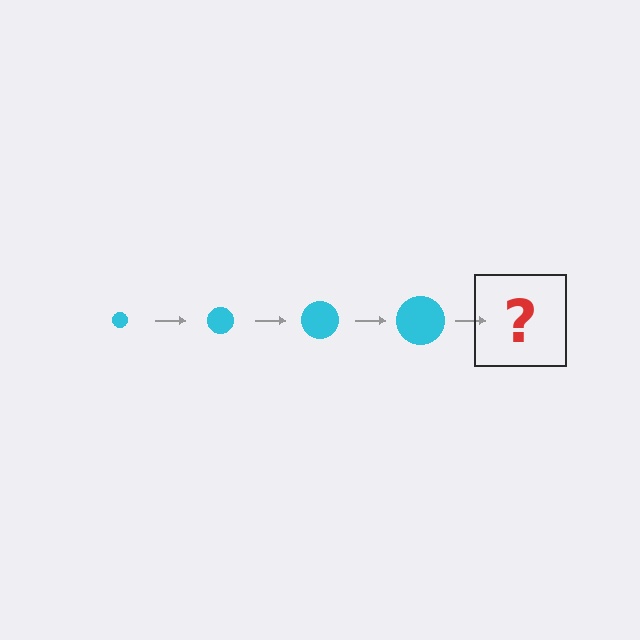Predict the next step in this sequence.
The next step is a cyan circle, larger than the previous one.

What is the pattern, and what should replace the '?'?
The pattern is that the circle gets progressively larger each step. The '?' should be a cyan circle, larger than the previous one.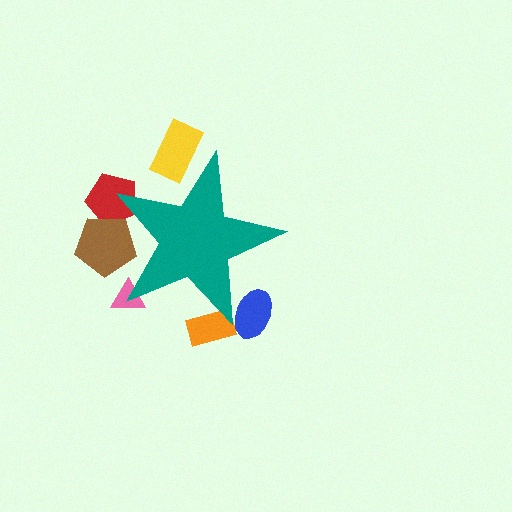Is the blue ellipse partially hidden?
Yes, the blue ellipse is partially hidden behind the teal star.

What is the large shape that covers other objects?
A teal star.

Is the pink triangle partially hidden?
Yes, the pink triangle is partially hidden behind the teal star.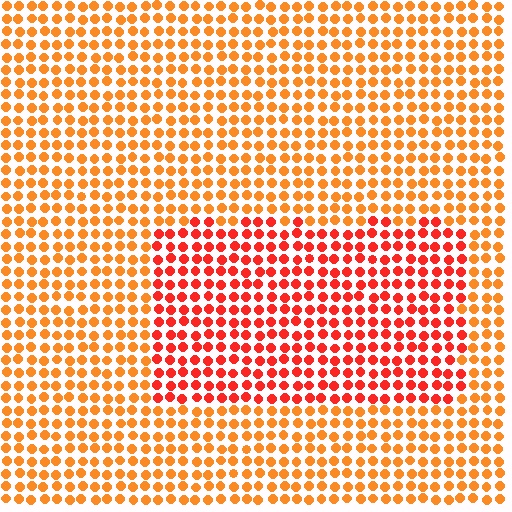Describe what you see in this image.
The image is filled with small orange elements in a uniform arrangement. A rectangle-shaped region is visible where the elements are tinted to a slightly different hue, forming a subtle color boundary.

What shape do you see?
I see a rectangle.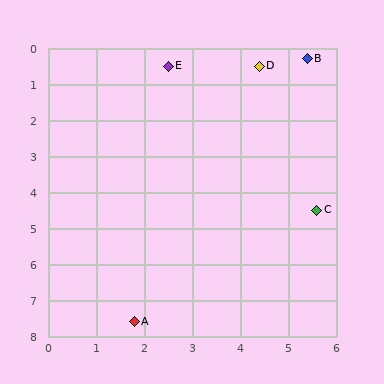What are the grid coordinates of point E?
Point E is at approximately (2.5, 0.5).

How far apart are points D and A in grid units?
Points D and A are about 7.6 grid units apart.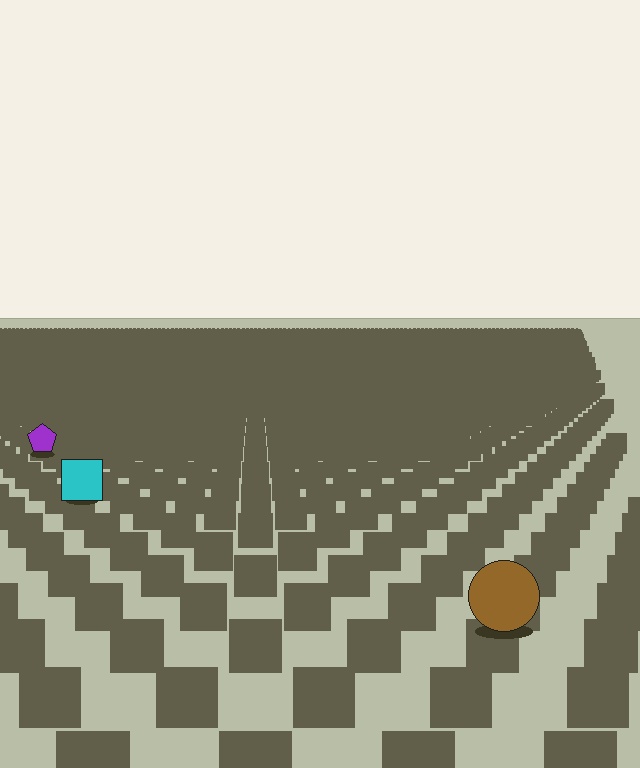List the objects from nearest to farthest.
From nearest to farthest: the brown circle, the cyan square, the purple pentagon.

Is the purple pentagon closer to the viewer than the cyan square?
No. The cyan square is closer — you can tell from the texture gradient: the ground texture is coarser near it.